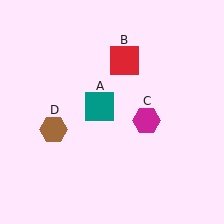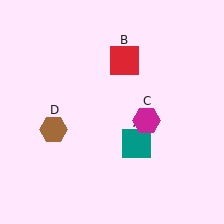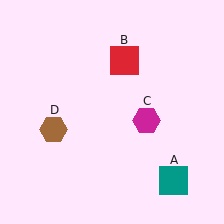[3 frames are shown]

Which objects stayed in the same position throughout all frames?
Red square (object B) and magenta hexagon (object C) and brown hexagon (object D) remained stationary.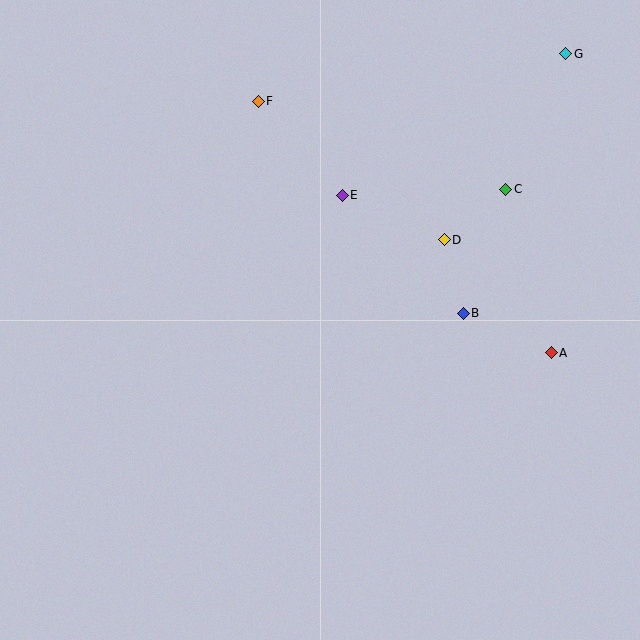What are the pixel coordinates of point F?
Point F is at (258, 101).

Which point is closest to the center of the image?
Point E at (342, 195) is closest to the center.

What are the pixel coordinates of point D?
Point D is at (444, 240).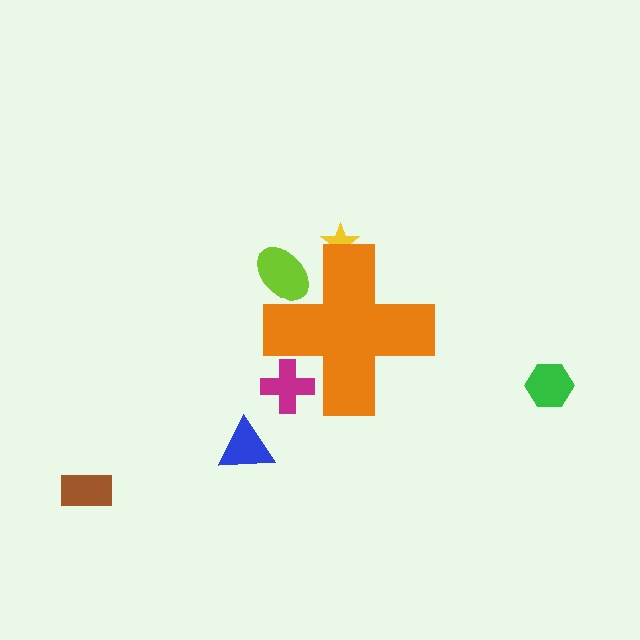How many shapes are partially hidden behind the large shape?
3 shapes are partially hidden.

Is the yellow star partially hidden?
Yes, the yellow star is partially hidden behind the orange cross.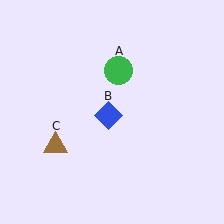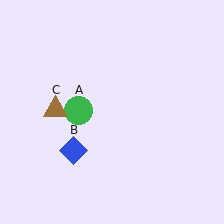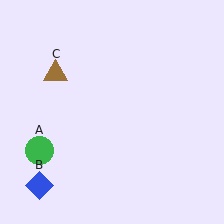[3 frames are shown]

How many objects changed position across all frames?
3 objects changed position: green circle (object A), blue diamond (object B), brown triangle (object C).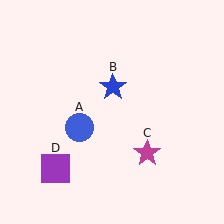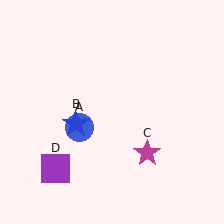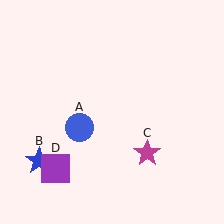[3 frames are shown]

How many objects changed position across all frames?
1 object changed position: blue star (object B).